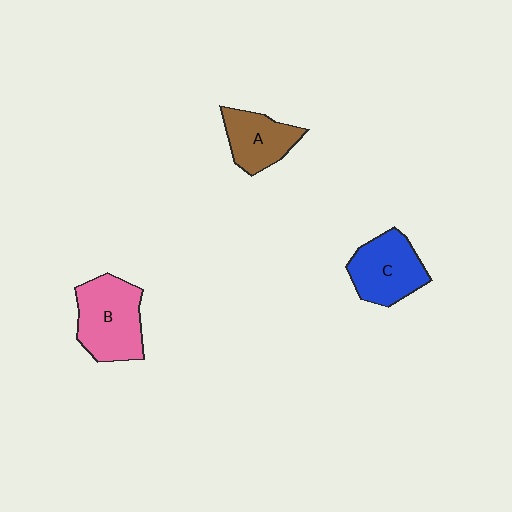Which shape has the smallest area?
Shape A (brown).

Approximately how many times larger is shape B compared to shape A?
Approximately 1.5 times.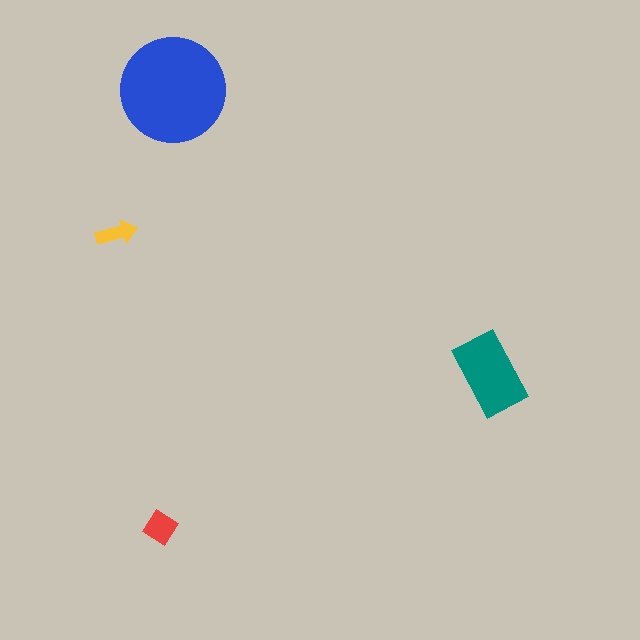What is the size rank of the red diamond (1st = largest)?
3rd.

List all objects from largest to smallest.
The blue circle, the teal rectangle, the red diamond, the yellow arrow.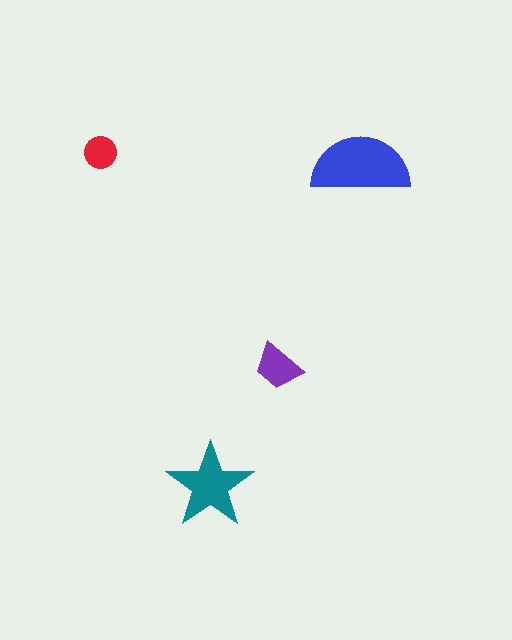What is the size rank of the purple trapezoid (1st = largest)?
3rd.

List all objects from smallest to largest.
The red circle, the purple trapezoid, the teal star, the blue semicircle.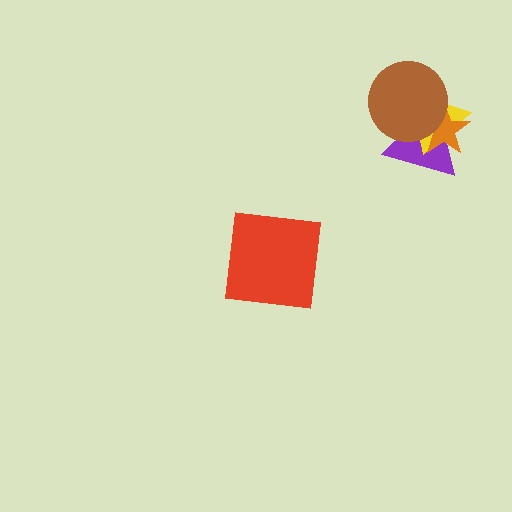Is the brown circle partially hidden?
No, no other shape covers it.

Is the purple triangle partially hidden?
Yes, it is partially covered by another shape.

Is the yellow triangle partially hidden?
Yes, it is partially covered by another shape.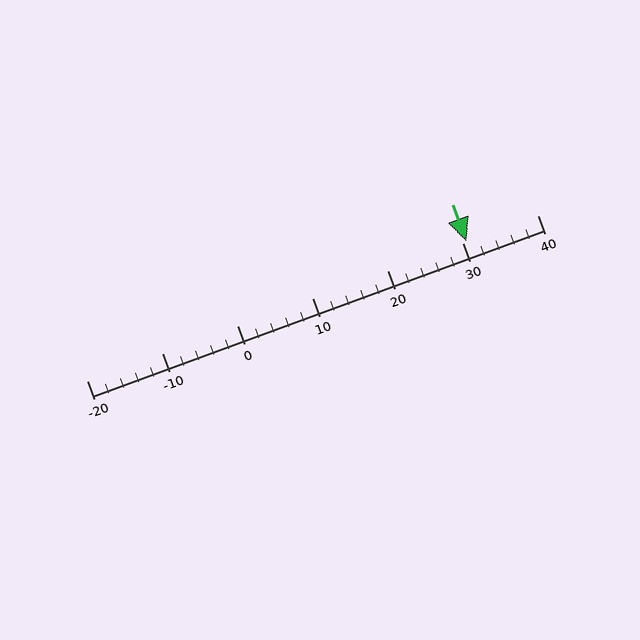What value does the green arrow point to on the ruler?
The green arrow points to approximately 30.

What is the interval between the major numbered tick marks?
The major tick marks are spaced 10 units apart.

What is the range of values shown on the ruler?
The ruler shows values from -20 to 40.